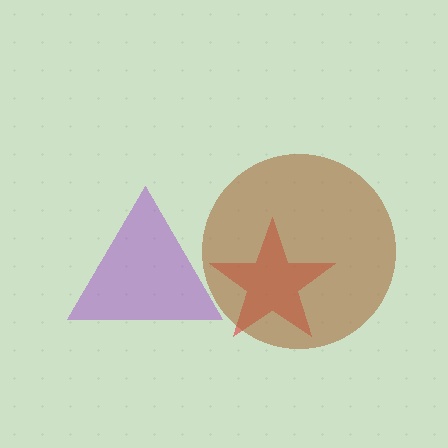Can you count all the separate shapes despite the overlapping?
Yes, there are 3 separate shapes.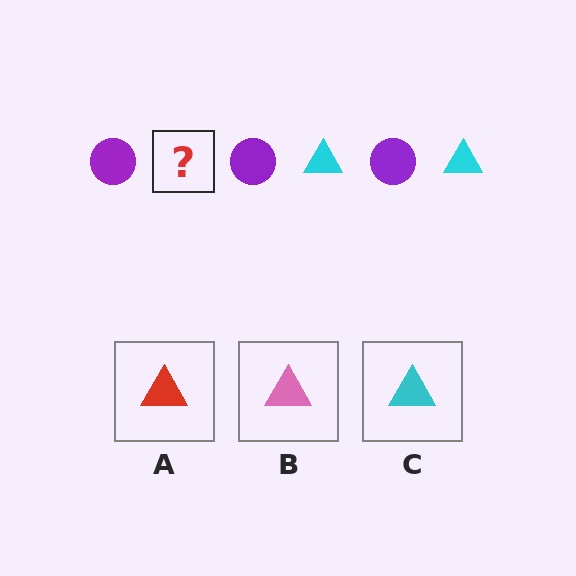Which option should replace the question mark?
Option C.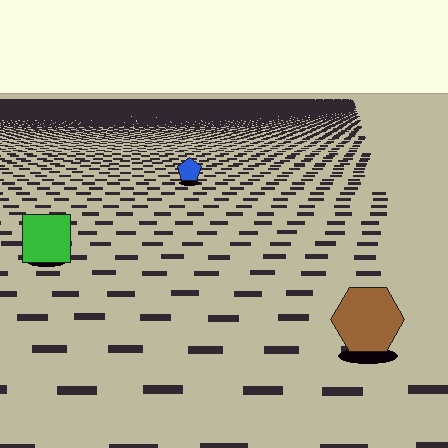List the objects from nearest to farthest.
From nearest to farthest: the brown hexagon, the green square, the blue pentagon.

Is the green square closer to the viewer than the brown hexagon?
No. The brown hexagon is closer — you can tell from the texture gradient: the ground texture is coarser near it.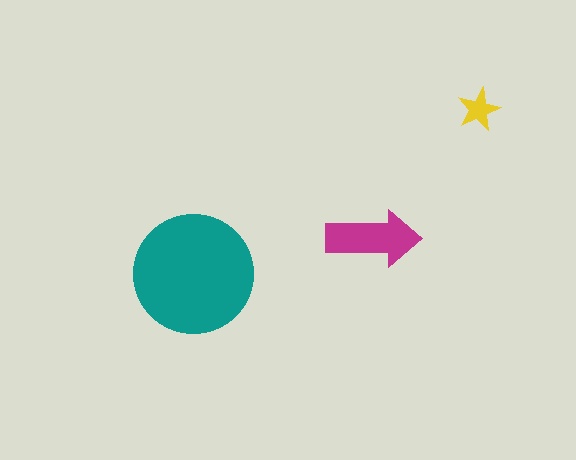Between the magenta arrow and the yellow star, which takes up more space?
The magenta arrow.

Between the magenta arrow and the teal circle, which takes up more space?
The teal circle.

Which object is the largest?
The teal circle.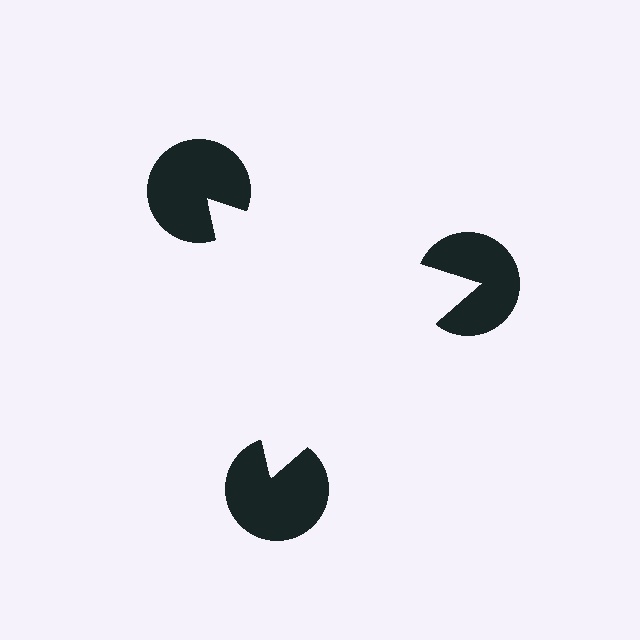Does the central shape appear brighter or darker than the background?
It typically appears slightly brighter than the background, even though no actual brightness change is drawn.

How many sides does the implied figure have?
3 sides.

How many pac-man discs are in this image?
There are 3 — one at each vertex of the illusory triangle.